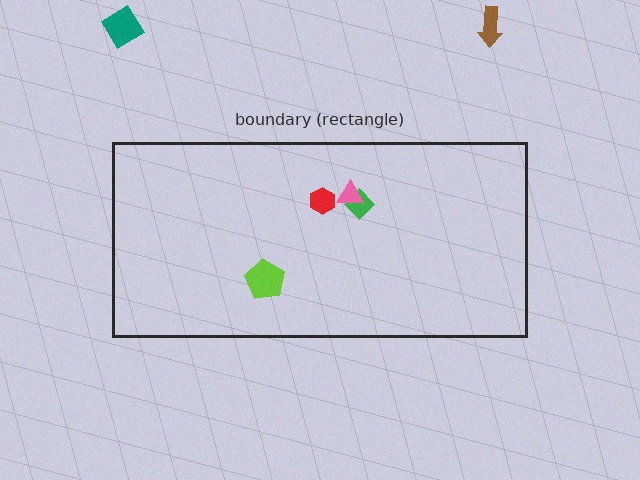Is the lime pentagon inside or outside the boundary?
Inside.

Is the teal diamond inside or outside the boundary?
Outside.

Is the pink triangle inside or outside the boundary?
Inside.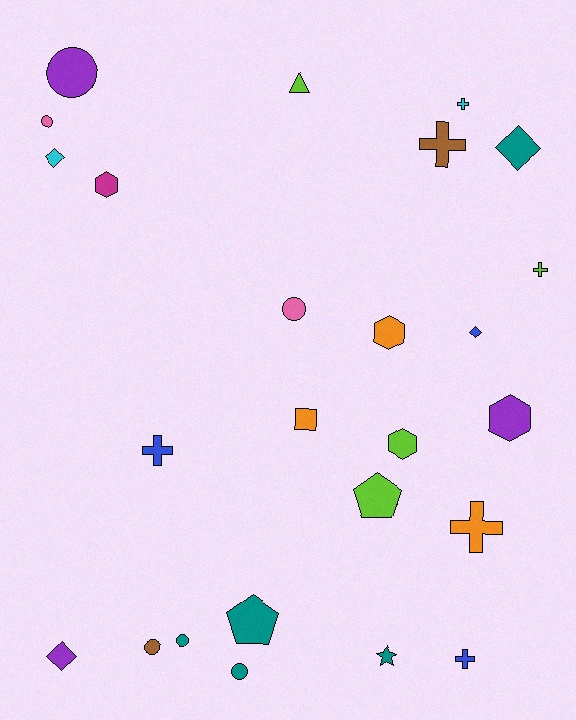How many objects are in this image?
There are 25 objects.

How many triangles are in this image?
There is 1 triangle.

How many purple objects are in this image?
There are 3 purple objects.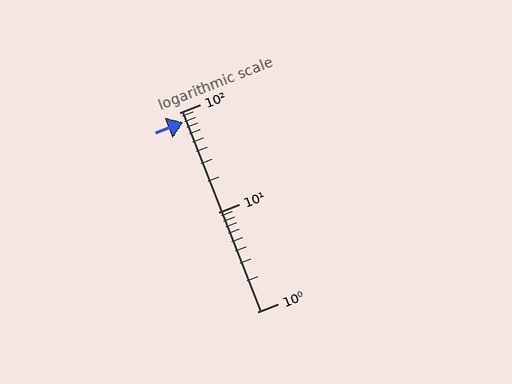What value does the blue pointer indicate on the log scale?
The pointer indicates approximately 79.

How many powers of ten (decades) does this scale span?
The scale spans 2 decades, from 1 to 100.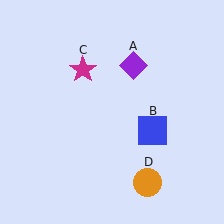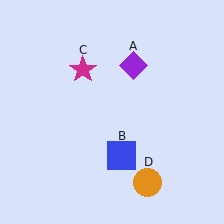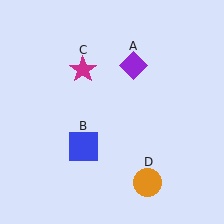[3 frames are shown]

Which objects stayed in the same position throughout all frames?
Purple diamond (object A) and magenta star (object C) and orange circle (object D) remained stationary.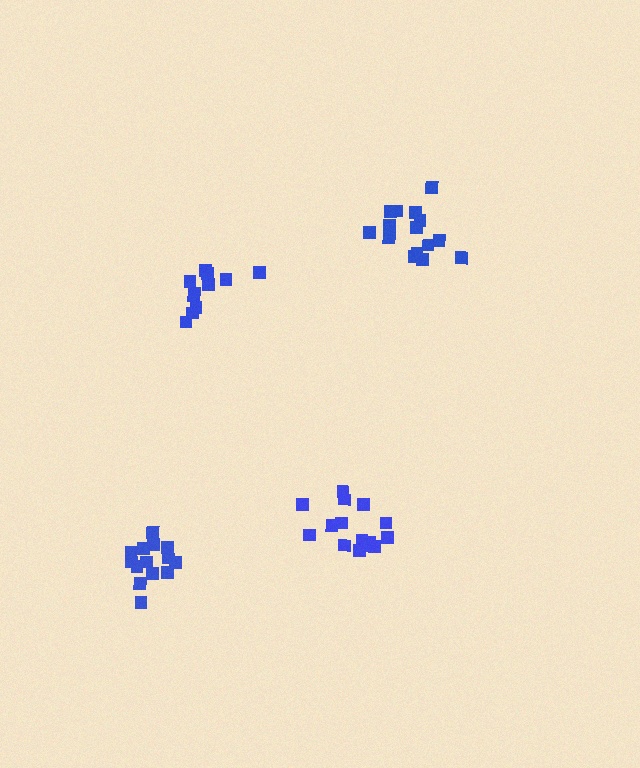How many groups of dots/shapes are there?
There are 4 groups.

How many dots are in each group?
Group 1: 15 dots, Group 2: 15 dots, Group 3: 11 dots, Group 4: 14 dots (55 total).